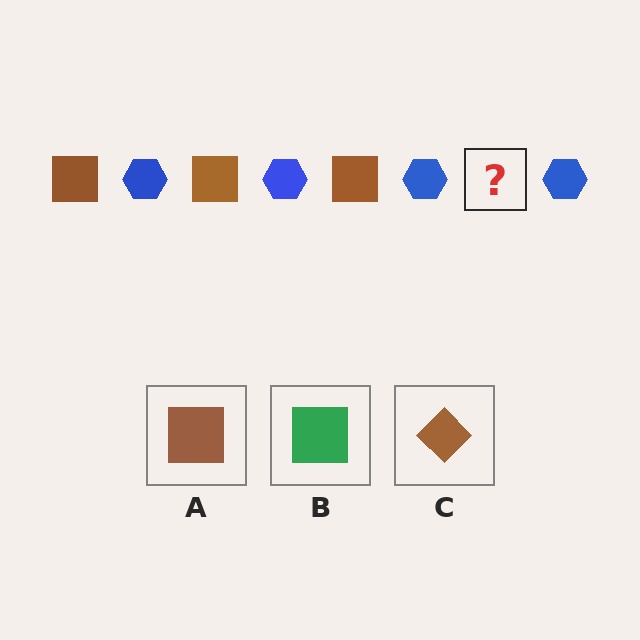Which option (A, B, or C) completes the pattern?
A.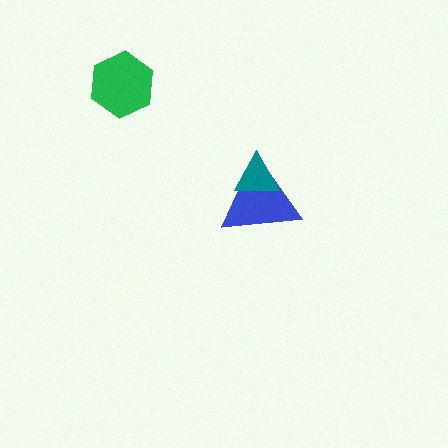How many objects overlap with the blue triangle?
1 object overlaps with the blue triangle.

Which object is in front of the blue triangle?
The teal triangle is in front of the blue triangle.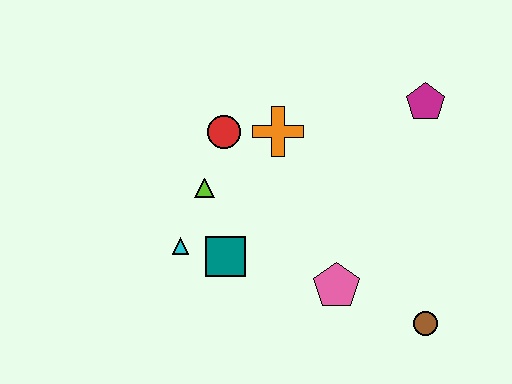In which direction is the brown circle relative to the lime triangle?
The brown circle is to the right of the lime triangle.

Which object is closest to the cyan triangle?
The teal square is closest to the cyan triangle.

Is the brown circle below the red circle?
Yes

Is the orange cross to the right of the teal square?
Yes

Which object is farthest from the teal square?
The magenta pentagon is farthest from the teal square.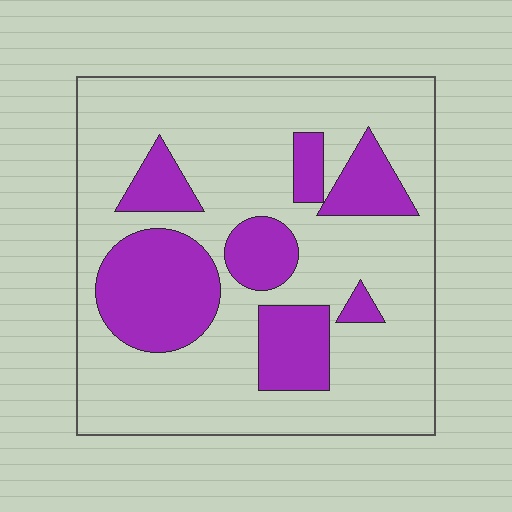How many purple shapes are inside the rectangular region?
7.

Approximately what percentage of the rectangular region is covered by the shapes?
Approximately 25%.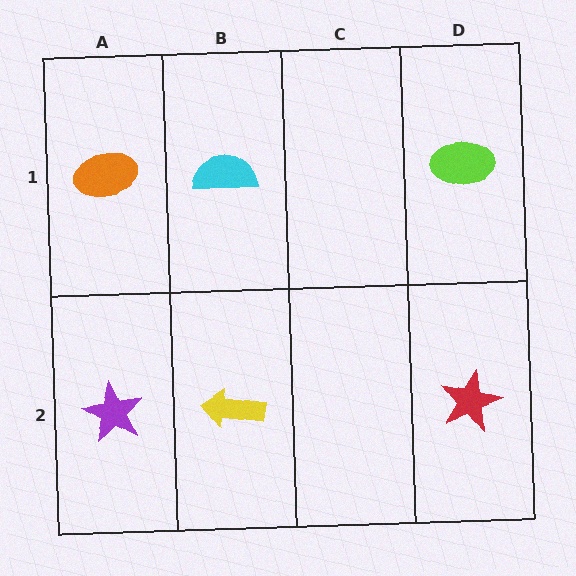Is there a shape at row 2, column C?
No, that cell is empty.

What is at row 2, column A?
A purple star.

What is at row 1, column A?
An orange ellipse.